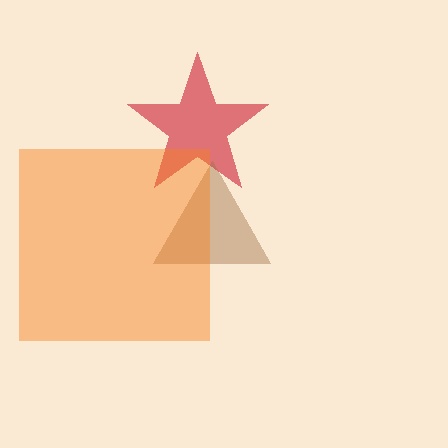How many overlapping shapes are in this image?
There are 3 overlapping shapes in the image.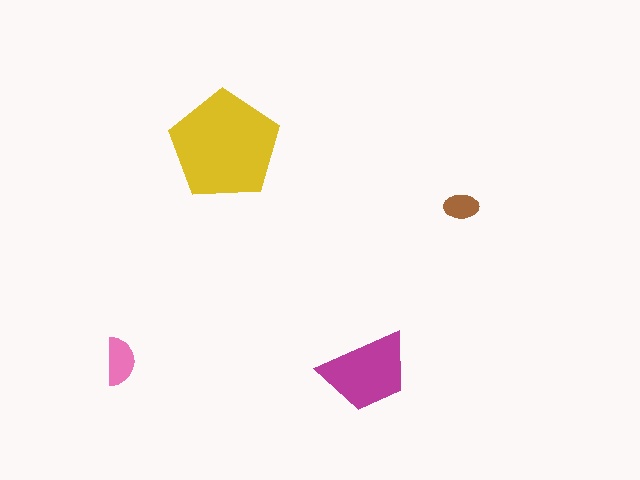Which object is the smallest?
The brown ellipse.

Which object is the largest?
The yellow pentagon.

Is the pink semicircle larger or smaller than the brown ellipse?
Larger.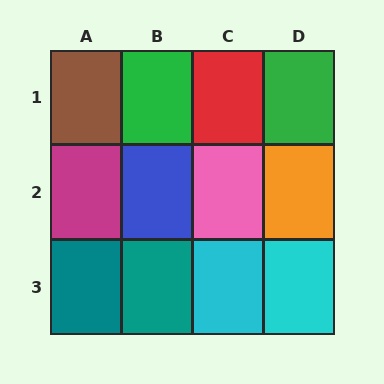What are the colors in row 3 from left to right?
Teal, teal, cyan, cyan.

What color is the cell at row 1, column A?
Brown.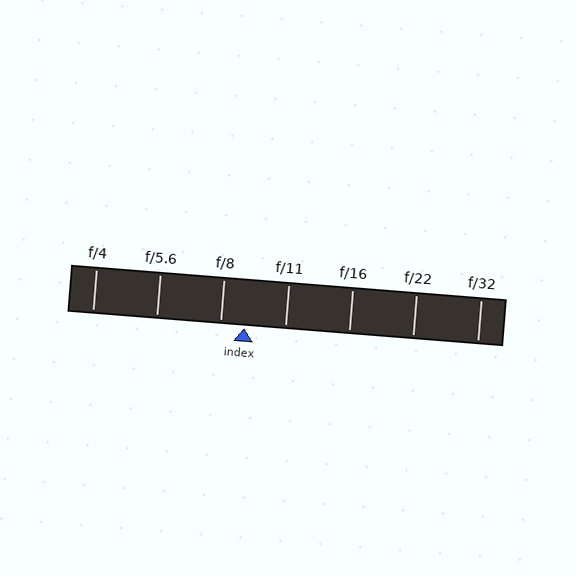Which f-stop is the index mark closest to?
The index mark is closest to f/8.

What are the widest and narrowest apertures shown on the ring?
The widest aperture shown is f/4 and the narrowest is f/32.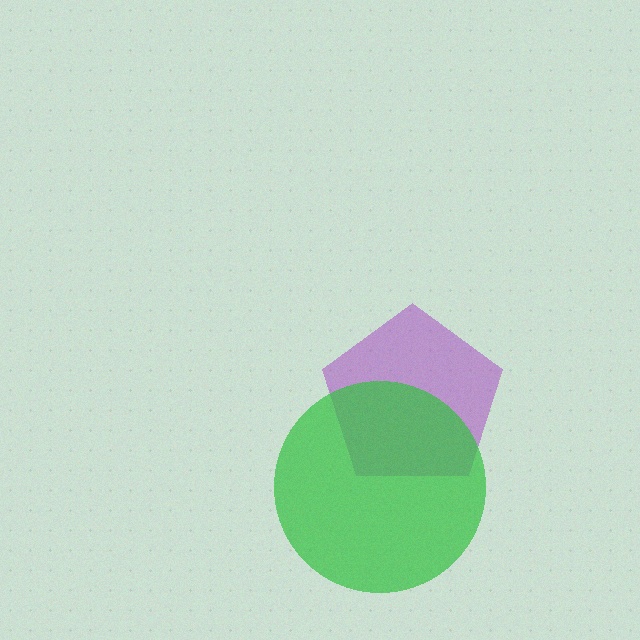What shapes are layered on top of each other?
The layered shapes are: a purple pentagon, a green circle.